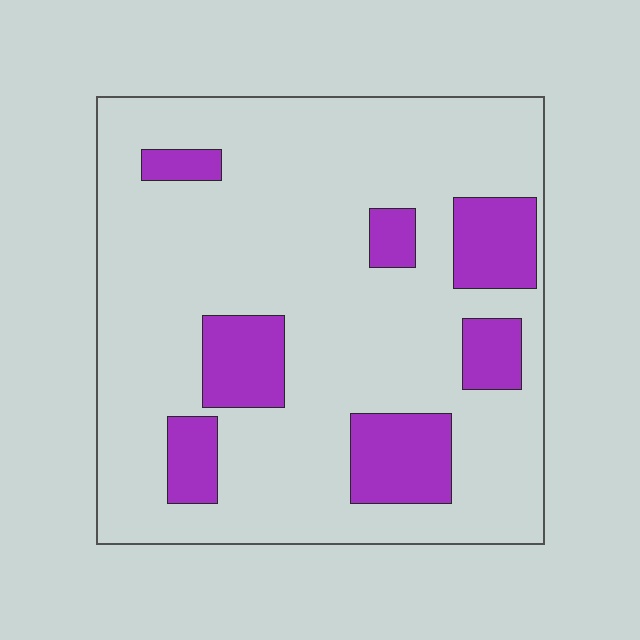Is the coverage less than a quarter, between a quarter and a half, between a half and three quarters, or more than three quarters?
Less than a quarter.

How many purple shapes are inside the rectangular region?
7.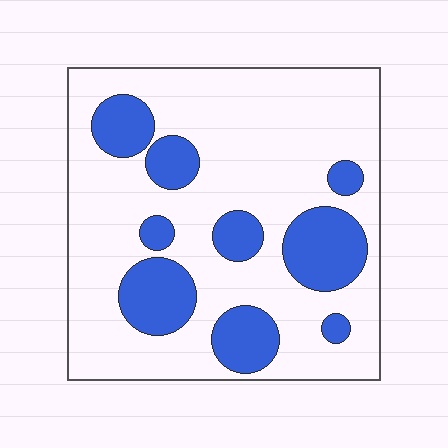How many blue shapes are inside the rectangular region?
9.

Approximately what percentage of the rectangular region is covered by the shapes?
Approximately 25%.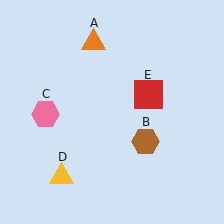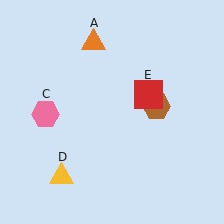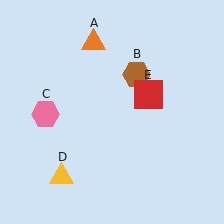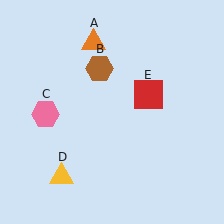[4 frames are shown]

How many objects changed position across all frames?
1 object changed position: brown hexagon (object B).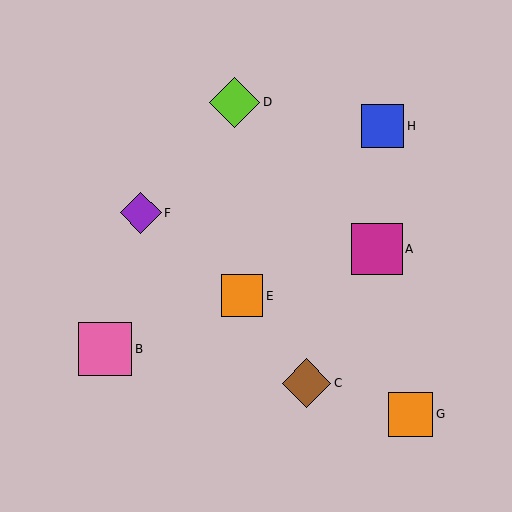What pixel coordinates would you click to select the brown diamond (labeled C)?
Click at (307, 383) to select the brown diamond C.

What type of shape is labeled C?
Shape C is a brown diamond.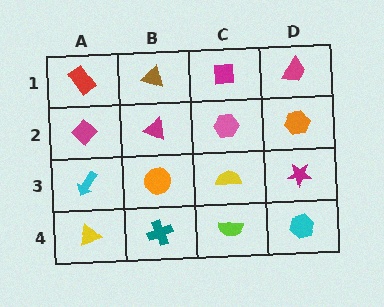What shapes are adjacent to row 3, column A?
A magenta diamond (row 2, column A), a yellow triangle (row 4, column A), an orange circle (row 3, column B).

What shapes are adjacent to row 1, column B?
A magenta triangle (row 2, column B), a red rectangle (row 1, column A), a magenta square (row 1, column C).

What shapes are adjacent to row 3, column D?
An orange hexagon (row 2, column D), a cyan hexagon (row 4, column D), a yellow semicircle (row 3, column C).